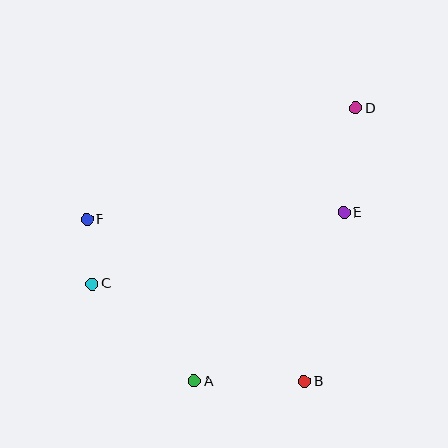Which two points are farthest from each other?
Points C and D are farthest from each other.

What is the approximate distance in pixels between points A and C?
The distance between A and C is approximately 141 pixels.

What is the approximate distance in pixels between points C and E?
The distance between C and E is approximately 262 pixels.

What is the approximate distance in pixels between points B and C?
The distance between B and C is approximately 234 pixels.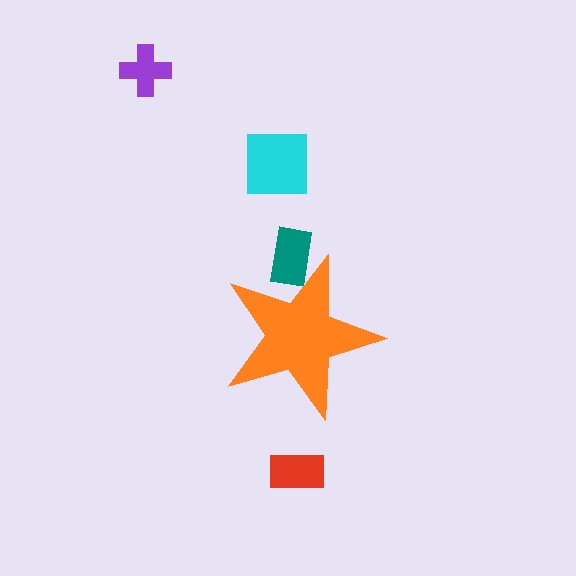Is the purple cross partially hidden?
No, the purple cross is fully visible.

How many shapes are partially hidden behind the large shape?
1 shape is partially hidden.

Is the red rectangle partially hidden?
No, the red rectangle is fully visible.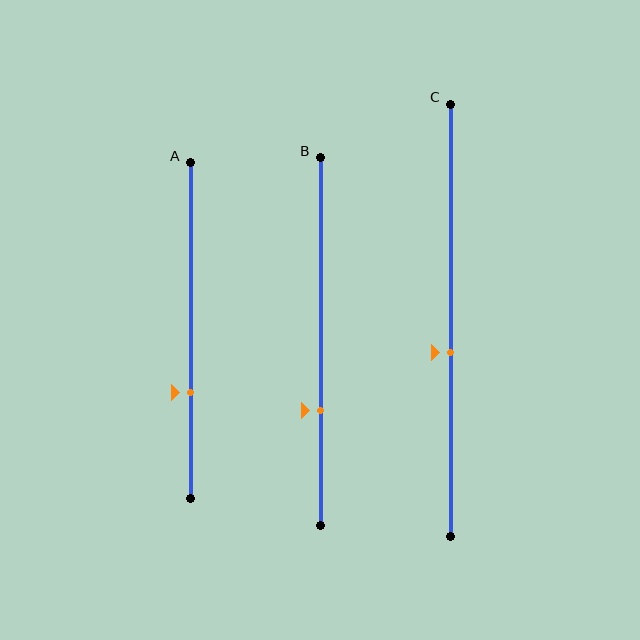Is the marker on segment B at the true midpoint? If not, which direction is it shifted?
No, the marker on segment B is shifted downward by about 19% of the segment length.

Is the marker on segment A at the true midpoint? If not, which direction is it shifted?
No, the marker on segment A is shifted downward by about 19% of the segment length.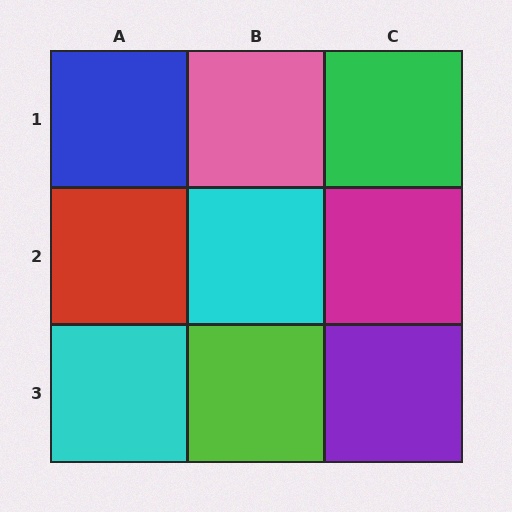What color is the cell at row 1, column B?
Pink.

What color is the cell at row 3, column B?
Lime.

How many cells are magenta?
1 cell is magenta.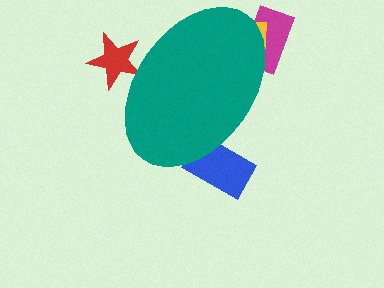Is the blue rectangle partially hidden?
Yes, the blue rectangle is partially hidden behind the teal ellipse.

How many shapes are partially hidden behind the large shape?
4 shapes are partially hidden.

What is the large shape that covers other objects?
A teal ellipse.